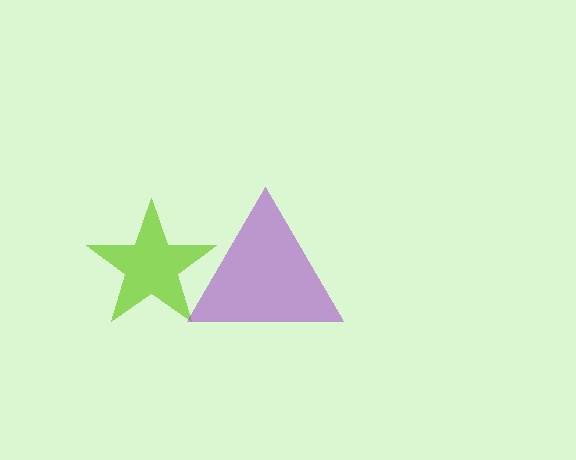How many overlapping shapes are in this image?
There are 2 overlapping shapes in the image.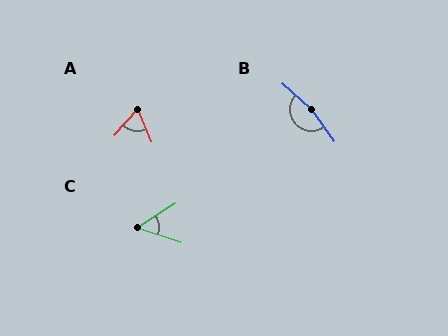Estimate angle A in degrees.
Approximately 63 degrees.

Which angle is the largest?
B, at approximately 168 degrees.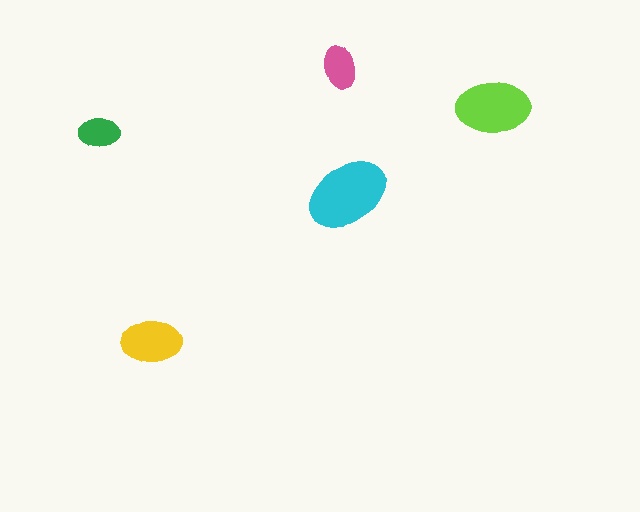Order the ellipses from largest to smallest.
the cyan one, the lime one, the yellow one, the pink one, the green one.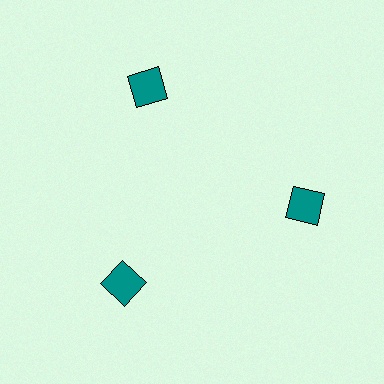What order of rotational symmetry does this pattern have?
This pattern has 3-fold rotational symmetry.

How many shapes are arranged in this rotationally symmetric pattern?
There are 3 shapes, arranged in 3 groups of 1.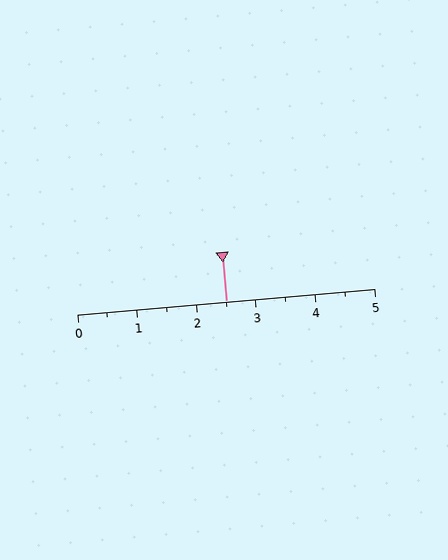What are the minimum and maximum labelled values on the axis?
The axis runs from 0 to 5.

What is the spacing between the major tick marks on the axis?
The major ticks are spaced 1 apart.